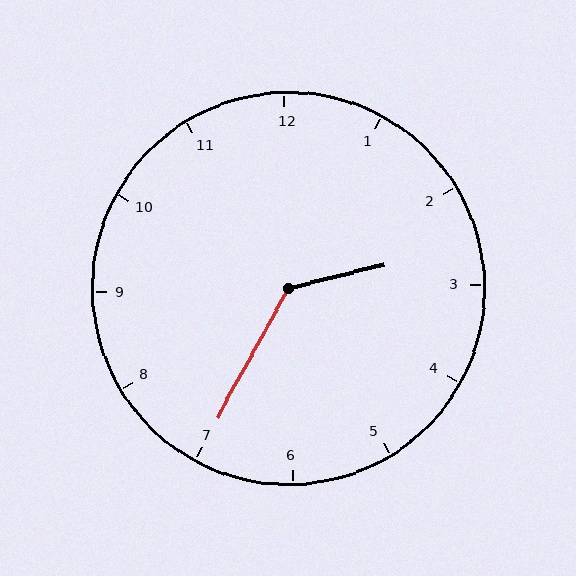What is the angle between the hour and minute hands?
Approximately 132 degrees.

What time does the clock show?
2:35.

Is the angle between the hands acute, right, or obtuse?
It is obtuse.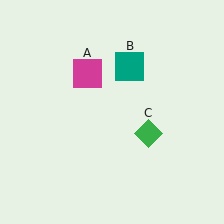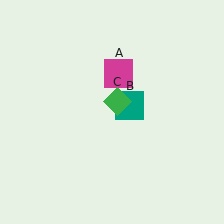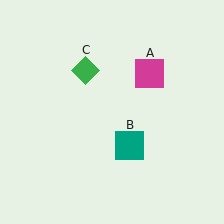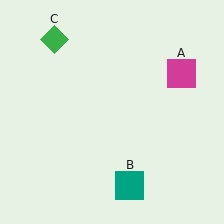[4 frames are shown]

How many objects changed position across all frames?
3 objects changed position: magenta square (object A), teal square (object B), green diamond (object C).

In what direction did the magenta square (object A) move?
The magenta square (object A) moved right.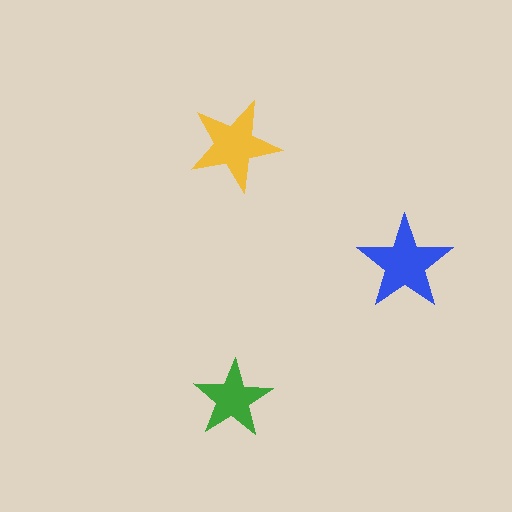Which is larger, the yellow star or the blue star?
The blue one.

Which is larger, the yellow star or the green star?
The yellow one.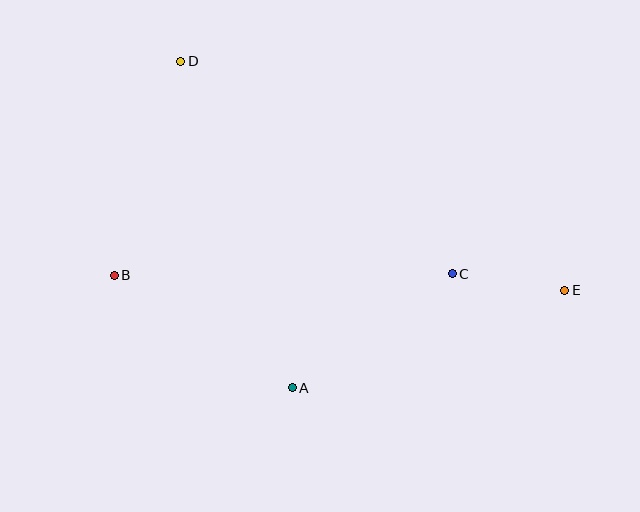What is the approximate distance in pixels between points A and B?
The distance between A and B is approximately 211 pixels.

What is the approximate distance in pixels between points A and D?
The distance between A and D is approximately 345 pixels.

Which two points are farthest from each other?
Points B and E are farthest from each other.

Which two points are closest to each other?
Points C and E are closest to each other.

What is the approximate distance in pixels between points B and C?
The distance between B and C is approximately 338 pixels.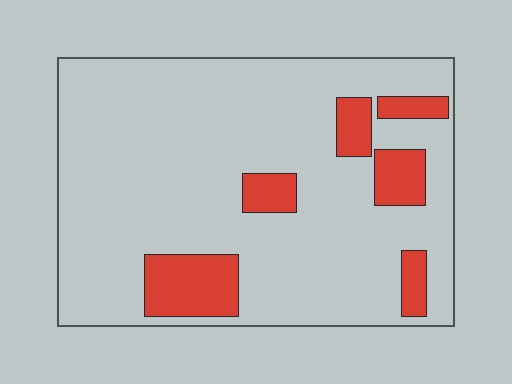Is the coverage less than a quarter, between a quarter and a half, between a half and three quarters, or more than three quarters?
Less than a quarter.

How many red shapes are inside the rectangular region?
6.